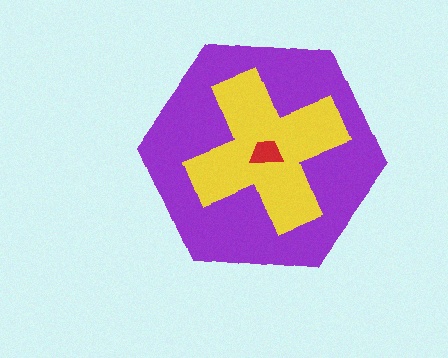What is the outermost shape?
The purple hexagon.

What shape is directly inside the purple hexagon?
The yellow cross.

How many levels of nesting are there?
3.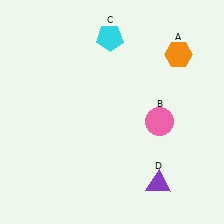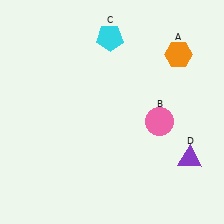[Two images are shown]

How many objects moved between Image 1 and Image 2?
1 object moved between the two images.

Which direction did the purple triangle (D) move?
The purple triangle (D) moved right.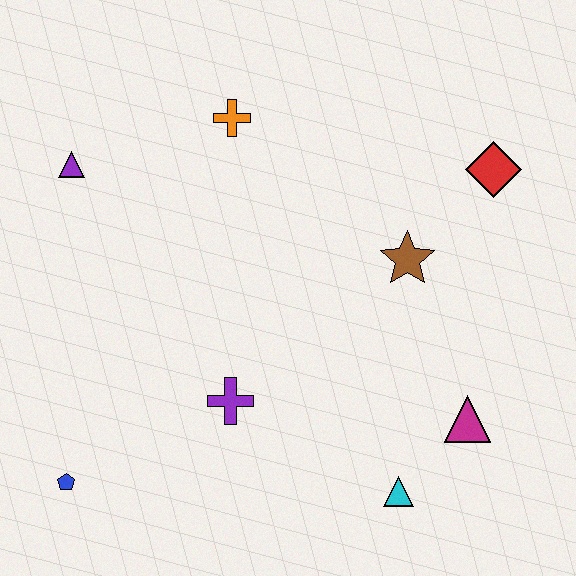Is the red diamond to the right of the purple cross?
Yes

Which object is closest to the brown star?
The red diamond is closest to the brown star.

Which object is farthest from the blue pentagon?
The red diamond is farthest from the blue pentagon.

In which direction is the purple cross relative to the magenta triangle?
The purple cross is to the left of the magenta triangle.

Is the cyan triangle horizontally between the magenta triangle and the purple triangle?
Yes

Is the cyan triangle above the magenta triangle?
No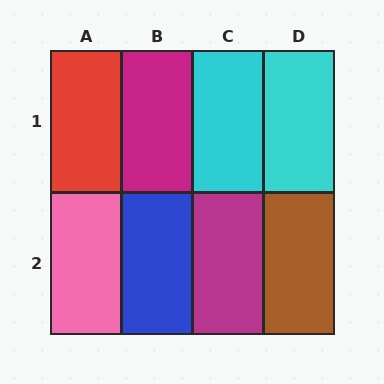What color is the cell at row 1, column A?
Red.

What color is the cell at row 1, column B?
Magenta.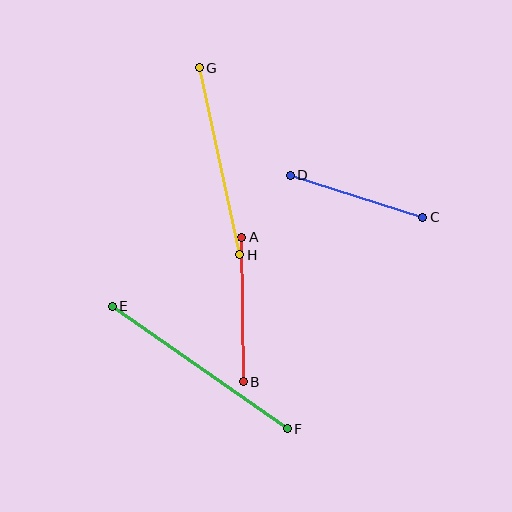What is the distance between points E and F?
The distance is approximately 214 pixels.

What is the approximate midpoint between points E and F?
The midpoint is at approximately (200, 368) pixels.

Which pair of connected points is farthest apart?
Points E and F are farthest apart.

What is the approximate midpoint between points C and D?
The midpoint is at approximately (357, 196) pixels.